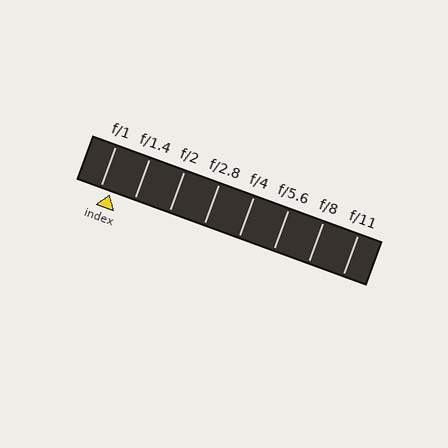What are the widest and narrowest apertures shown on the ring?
The widest aperture shown is f/1 and the narrowest is f/11.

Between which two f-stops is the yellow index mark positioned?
The index mark is between f/1 and f/1.4.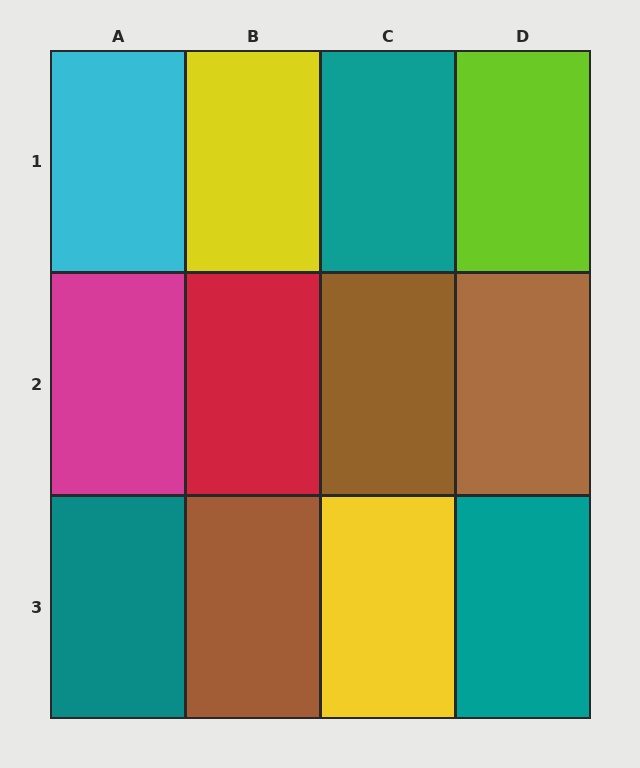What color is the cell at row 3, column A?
Teal.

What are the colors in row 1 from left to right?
Cyan, yellow, teal, lime.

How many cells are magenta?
1 cell is magenta.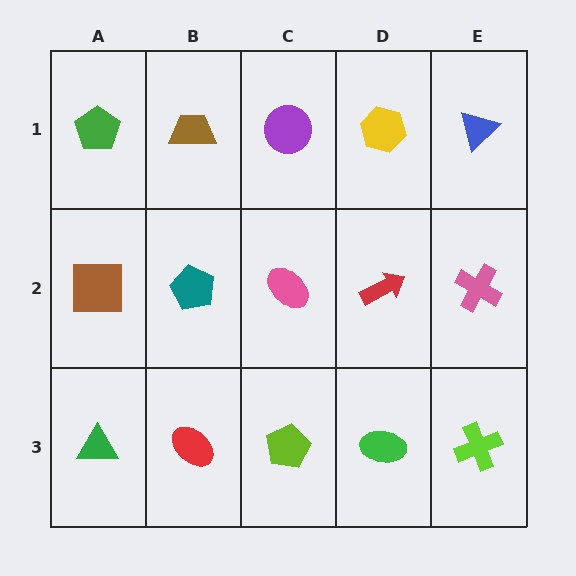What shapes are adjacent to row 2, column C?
A purple circle (row 1, column C), a lime pentagon (row 3, column C), a teal pentagon (row 2, column B), a red arrow (row 2, column D).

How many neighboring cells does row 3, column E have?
2.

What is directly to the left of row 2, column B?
A brown square.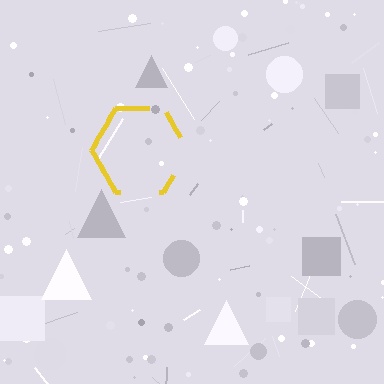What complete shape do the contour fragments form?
The contour fragments form a hexagon.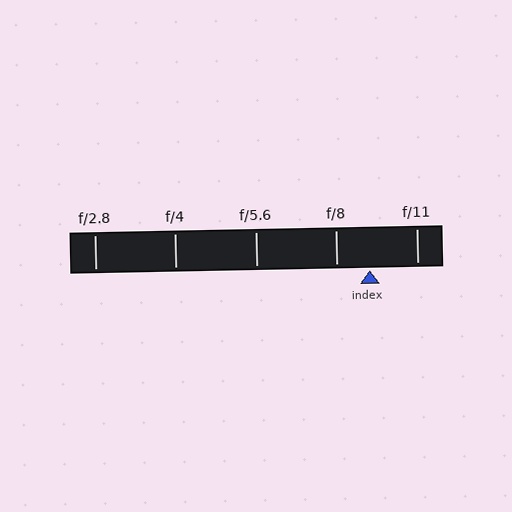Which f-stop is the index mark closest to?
The index mark is closest to f/8.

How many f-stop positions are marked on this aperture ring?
There are 5 f-stop positions marked.